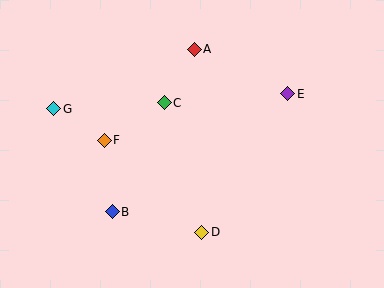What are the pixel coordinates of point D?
Point D is at (202, 232).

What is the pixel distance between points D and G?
The distance between D and G is 193 pixels.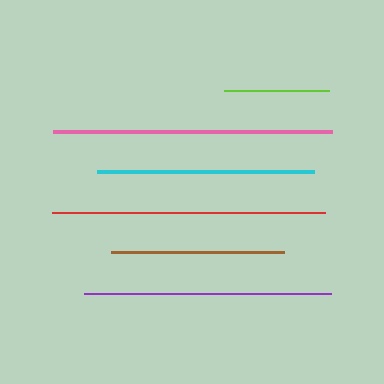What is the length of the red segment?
The red segment is approximately 273 pixels long.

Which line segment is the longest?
The pink line is the longest at approximately 280 pixels.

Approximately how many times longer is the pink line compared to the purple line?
The pink line is approximately 1.1 times the length of the purple line.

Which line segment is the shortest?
The lime line is the shortest at approximately 105 pixels.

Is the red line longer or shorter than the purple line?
The red line is longer than the purple line.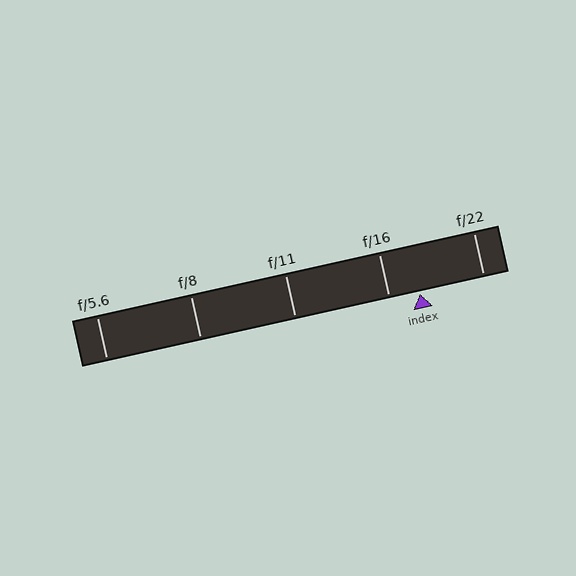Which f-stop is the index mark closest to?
The index mark is closest to f/16.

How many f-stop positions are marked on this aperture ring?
There are 5 f-stop positions marked.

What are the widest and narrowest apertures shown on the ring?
The widest aperture shown is f/5.6 and the narrowest is f/22.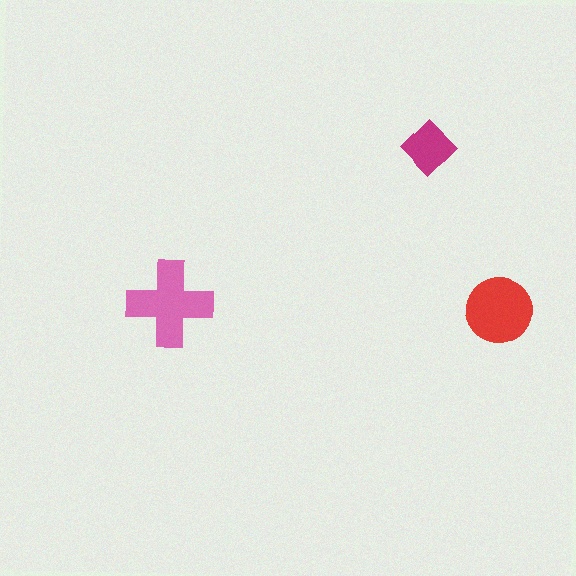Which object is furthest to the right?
The red circle is rightmost.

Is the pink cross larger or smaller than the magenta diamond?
Larger.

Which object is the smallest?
The magenta diamond.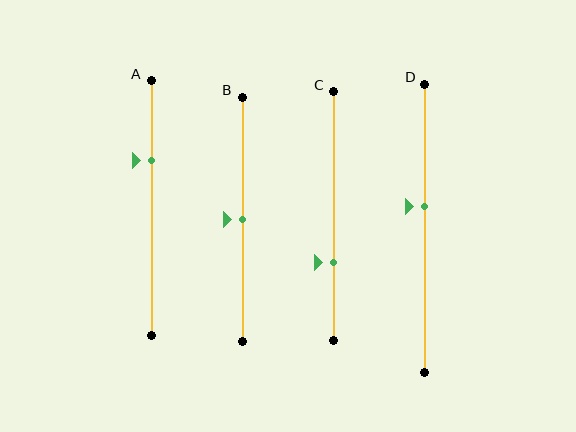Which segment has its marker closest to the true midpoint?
Segment B has its marker closest to the true midpoint.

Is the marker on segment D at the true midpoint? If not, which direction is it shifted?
No, the marker on segment D is shifted upward by about 8% of the segment length.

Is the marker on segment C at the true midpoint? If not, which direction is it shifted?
No, the marker on segment C is shifted downward by about 19% of the segment length.